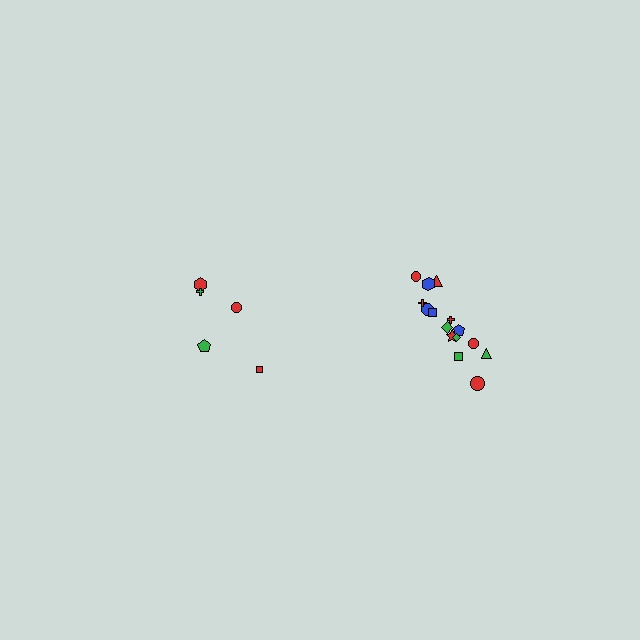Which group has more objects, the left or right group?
The right group.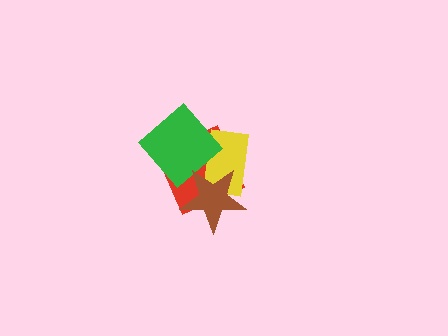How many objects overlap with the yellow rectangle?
3 objects overlap with the yellow rectangle.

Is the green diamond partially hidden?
Yes, it is partially covered by another shape.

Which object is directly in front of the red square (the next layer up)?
The yellow rectangle is directly in front of the red square.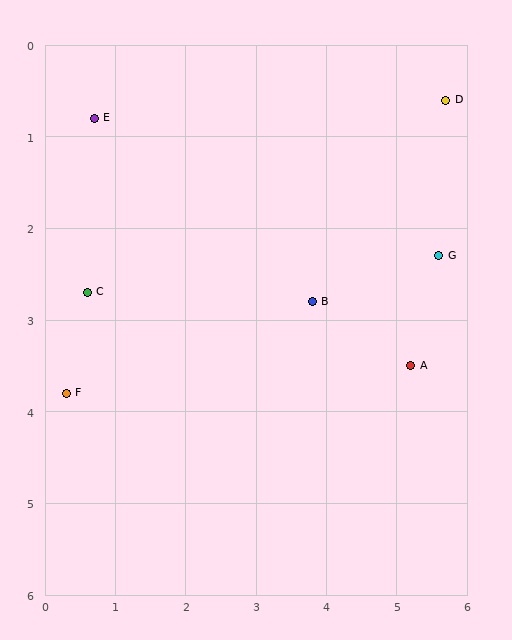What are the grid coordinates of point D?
Point D is at approximately (5.7, 0.6).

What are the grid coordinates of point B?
Point B is at approximately (3.8, 2.8).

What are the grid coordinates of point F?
Point F is at approximately (0.3, 3.8).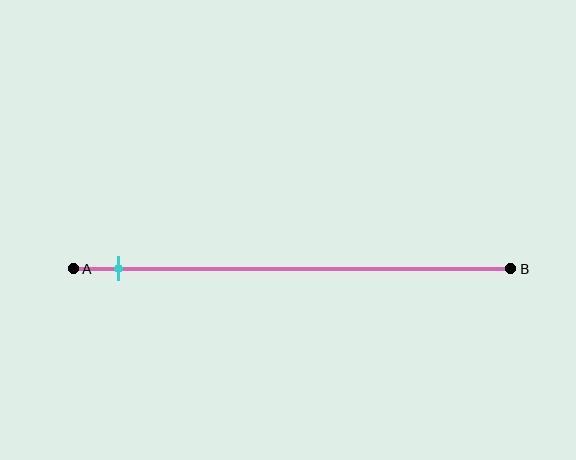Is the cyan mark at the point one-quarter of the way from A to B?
No, the mark is at about 10% from A, not at the 25% one-quarter point.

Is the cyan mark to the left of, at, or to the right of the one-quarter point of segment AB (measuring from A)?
The cyan mark is to the left of the one-quarter point of segment AB.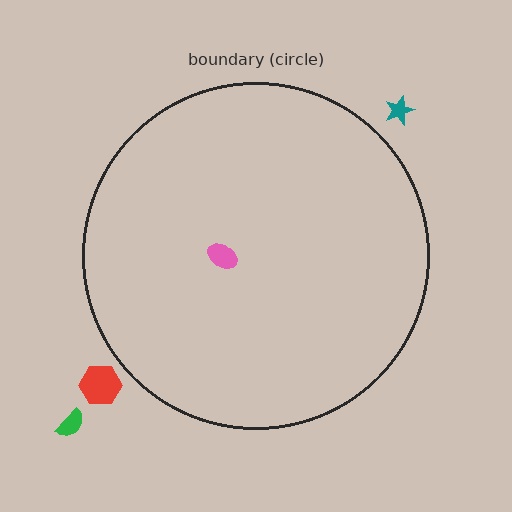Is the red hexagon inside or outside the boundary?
Outside.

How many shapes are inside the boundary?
1 inside, 3 outside.